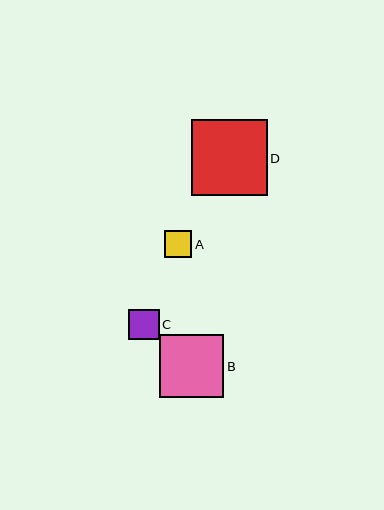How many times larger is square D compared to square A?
Square D is approximately 2.8 times the size of square A.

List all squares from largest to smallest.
From largest to smallest: D, B, C, A.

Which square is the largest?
Square D is the largest with a size of approximately 76 pixels.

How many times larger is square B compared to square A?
Square B is approximately 2.4 times the size of square A.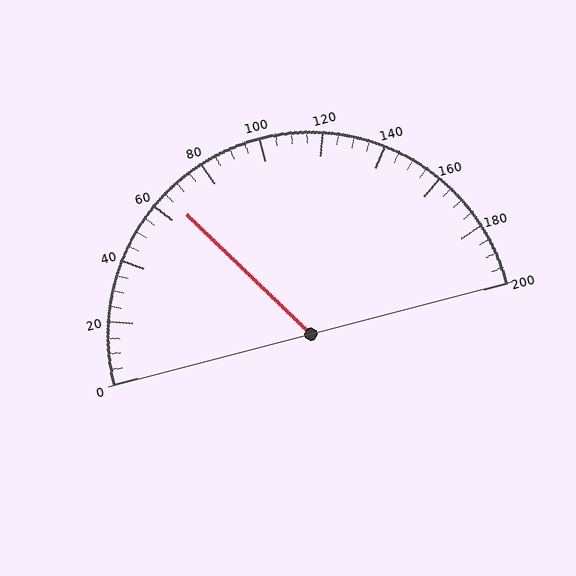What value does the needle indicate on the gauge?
The needle indicates approximately 65.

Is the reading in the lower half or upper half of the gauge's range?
The reading is in the lower half of the range (0 to 200).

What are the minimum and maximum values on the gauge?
The gauge ranges from 0 to 200.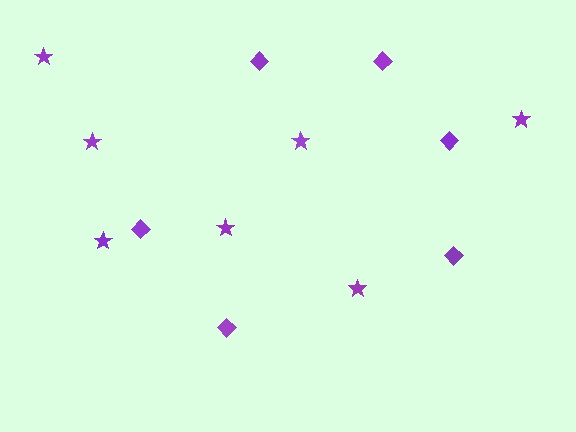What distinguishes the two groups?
There are 2 groups: one group of diamonds (6) and one group of stars (7).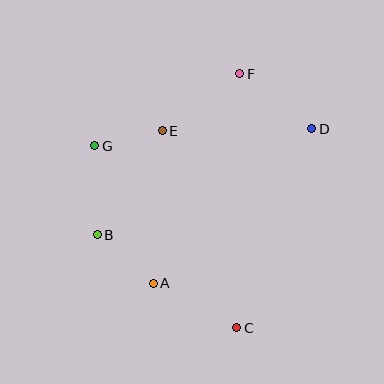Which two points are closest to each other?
Points E and G are closest to each other.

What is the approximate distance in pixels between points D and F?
The distance between D and F is approximately 91 pixels.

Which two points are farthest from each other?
Points C and F are farthest from each other.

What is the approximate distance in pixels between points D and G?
The distance between D and G is approximately 218 pixels.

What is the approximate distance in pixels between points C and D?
The distance between C and D is approximately 213 pixels.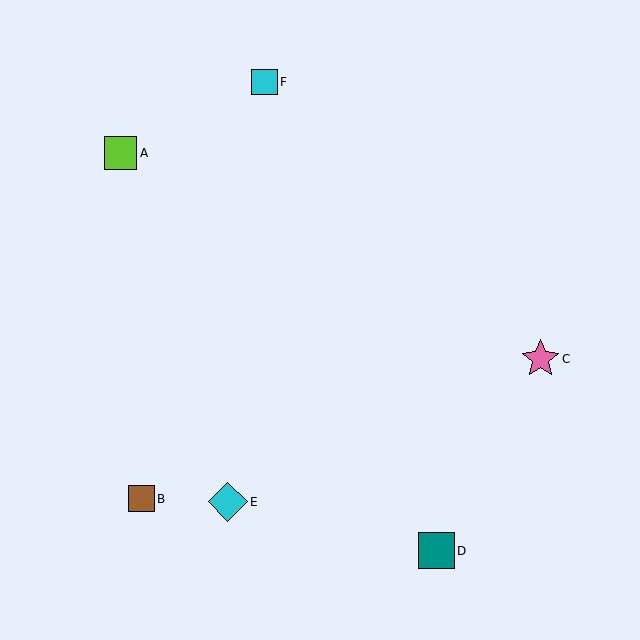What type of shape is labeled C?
Shape C is a pink star.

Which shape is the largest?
The cyan diamond (labeled E) is the largest.